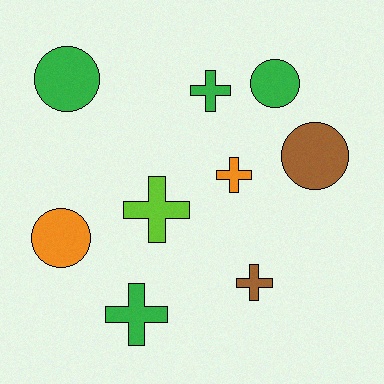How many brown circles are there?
There is 1 brown circle.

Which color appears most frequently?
Green, with 4 objects.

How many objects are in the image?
There are 9 objects.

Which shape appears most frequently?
Cross, with 5 objects.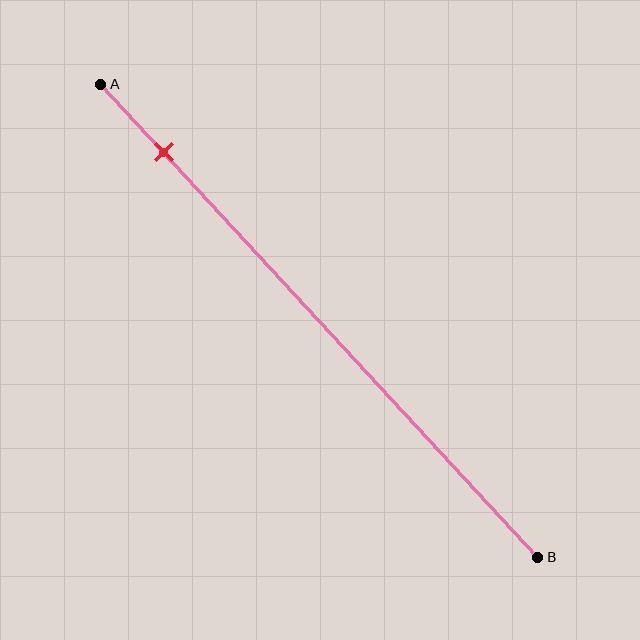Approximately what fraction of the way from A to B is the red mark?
The red mark is approximately 15% of the way from A to B.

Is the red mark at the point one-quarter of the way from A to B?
No, the mark is at about 15% from A, not at the 25% one-quarter point.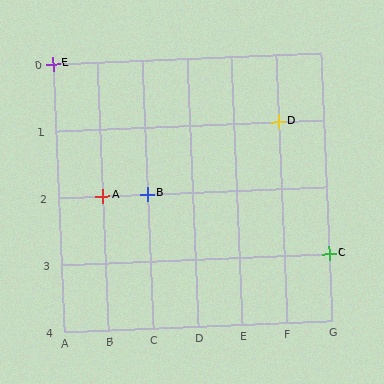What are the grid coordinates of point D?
Point D is at grid coordinates (F, 1).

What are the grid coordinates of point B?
Point B is at grid coordinates (C, 2).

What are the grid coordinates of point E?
Point E is at grid coordinates (A, 0).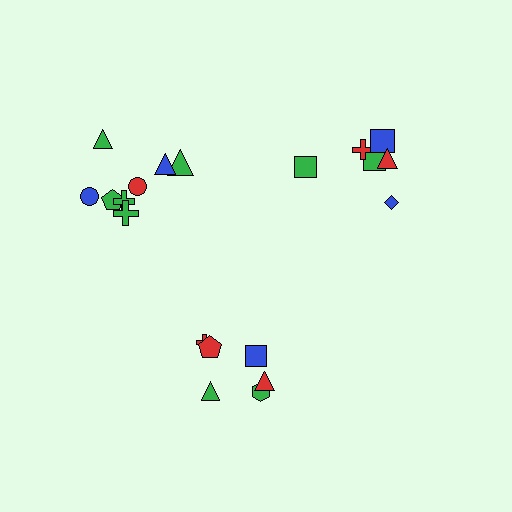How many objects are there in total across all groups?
There are 20 objects.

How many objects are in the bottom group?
There are 6 objects.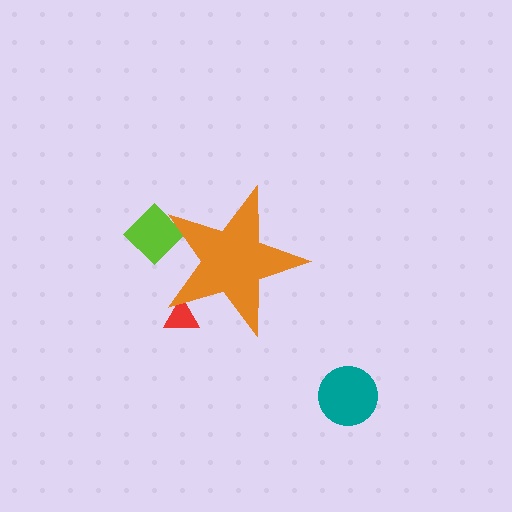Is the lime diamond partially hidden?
Yes, the lime diamond is partially hidden behind the orange star.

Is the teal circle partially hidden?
No, the teal circle is fully visible.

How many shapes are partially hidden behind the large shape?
2 shapes are partially hidden.